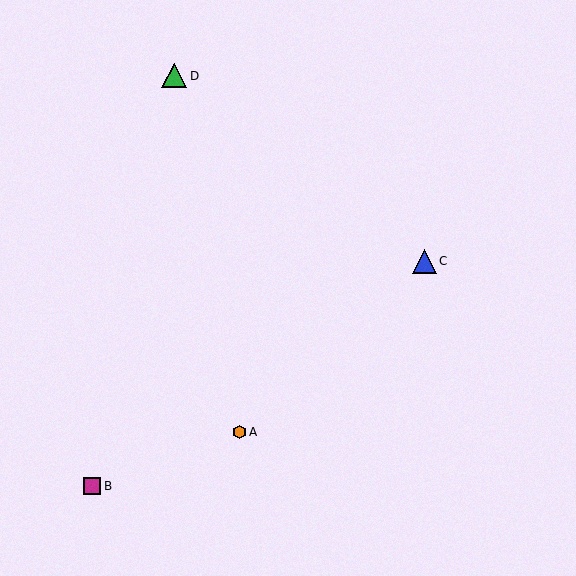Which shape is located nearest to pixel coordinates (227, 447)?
The orange hexagon (labeled A) at (240, 432) is nearest to that location.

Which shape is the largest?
The green triangle (labeled D) is the largest.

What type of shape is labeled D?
Shape D is a green triangle.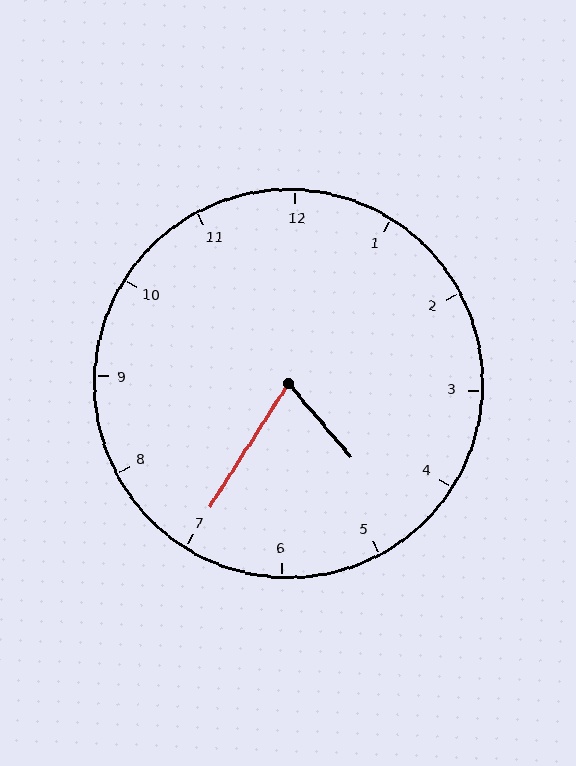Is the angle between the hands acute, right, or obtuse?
It is acute.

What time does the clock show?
4:35.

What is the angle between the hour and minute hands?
Approximately 72 degrees.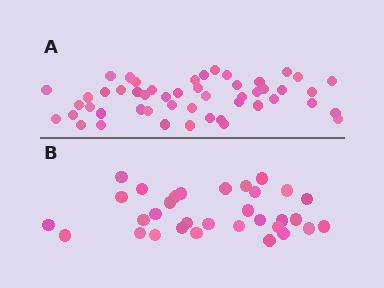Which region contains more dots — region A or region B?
Region A (the top region) has more dots.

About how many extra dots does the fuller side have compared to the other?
Region A has approximately 20 more dots than region B.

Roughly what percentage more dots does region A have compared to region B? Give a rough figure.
About 55% more.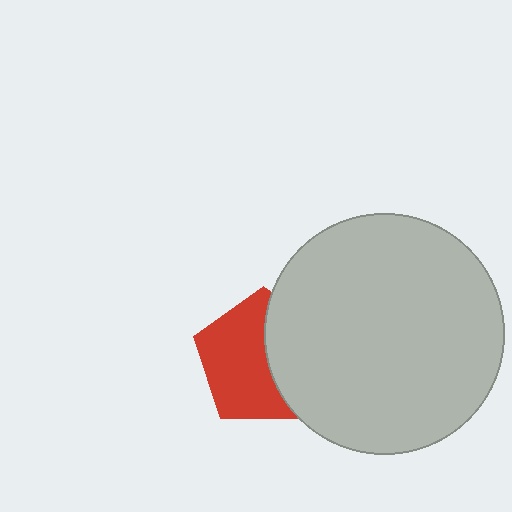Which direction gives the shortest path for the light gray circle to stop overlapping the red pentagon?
Moving right gives the shortest separation.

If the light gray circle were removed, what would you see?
You would see the complete red pentagon.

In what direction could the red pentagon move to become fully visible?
The red pentagon could move left. That would shift it out from behind the light gray circle entirely.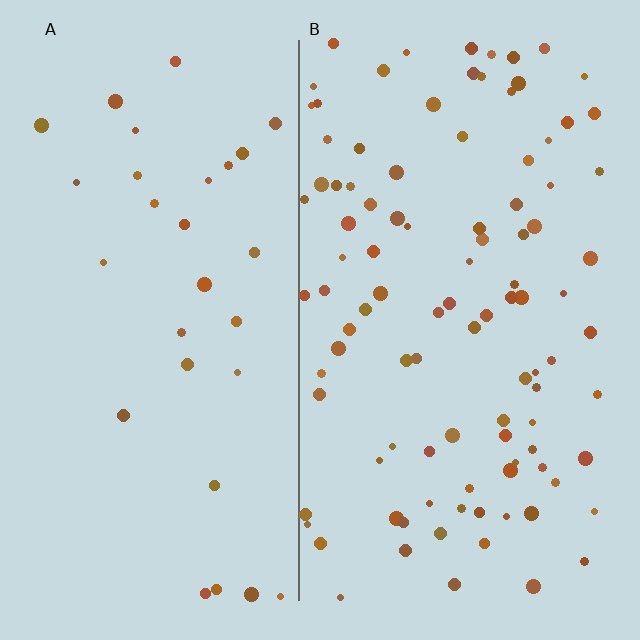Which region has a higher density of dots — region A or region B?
B (the right).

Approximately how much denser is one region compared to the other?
Approximately 3.4× — region B over region A.